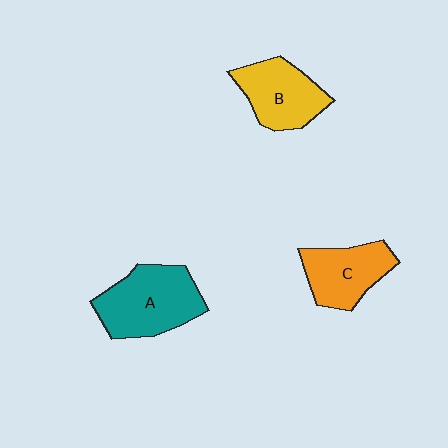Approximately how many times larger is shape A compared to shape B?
Approximately 1.3 times.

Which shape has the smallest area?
Shape C (orange).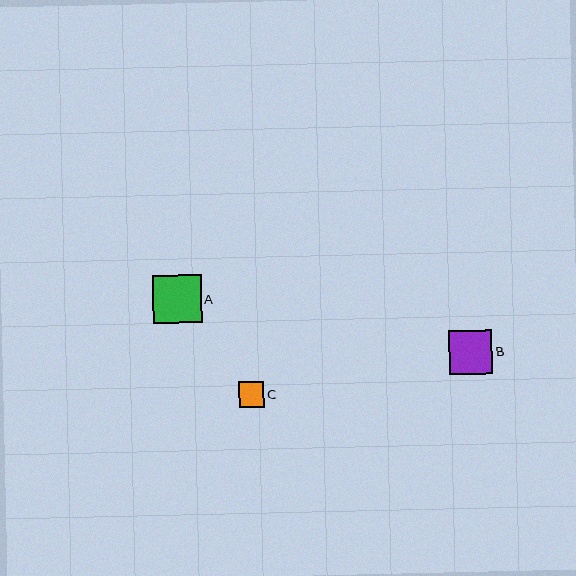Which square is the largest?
Square A is the largest with a size of approximately 48 pixels.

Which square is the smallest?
Square C is the smallest with a size of approximately 25 pixels.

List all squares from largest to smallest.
From largest to smallest: A, B, C.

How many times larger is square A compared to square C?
Square A is approximately 1.9 times the size of square C.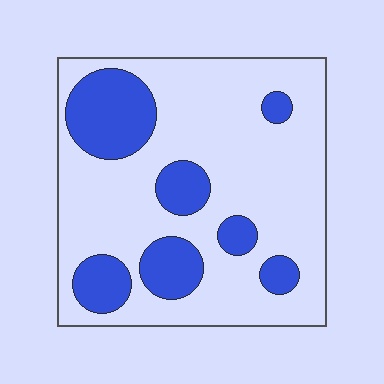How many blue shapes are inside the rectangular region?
7.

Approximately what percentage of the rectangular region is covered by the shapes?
Approximately 25%.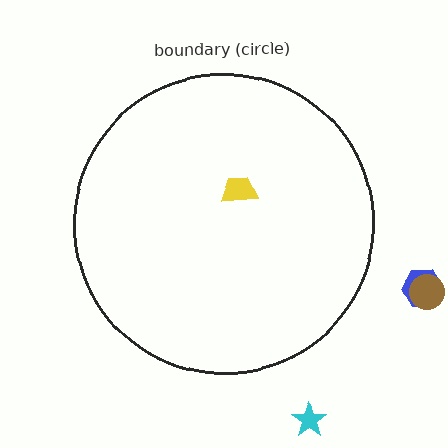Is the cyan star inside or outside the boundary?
Outside.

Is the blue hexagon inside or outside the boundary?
Outside.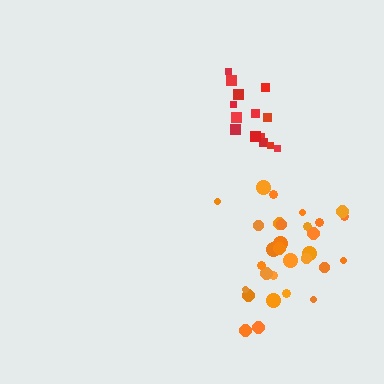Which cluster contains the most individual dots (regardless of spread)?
Orange (30).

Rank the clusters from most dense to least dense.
orange, red.